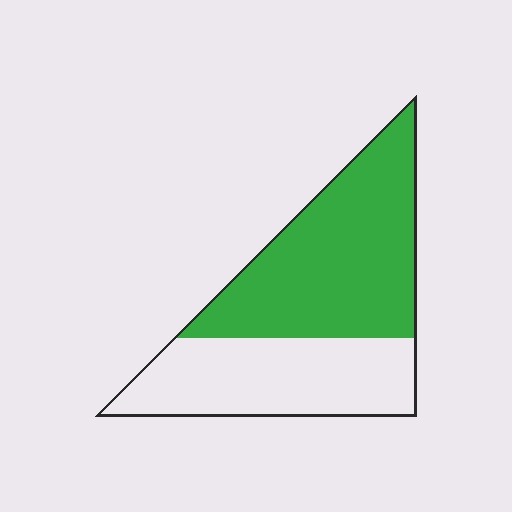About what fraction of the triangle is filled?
About three fifths (3/5).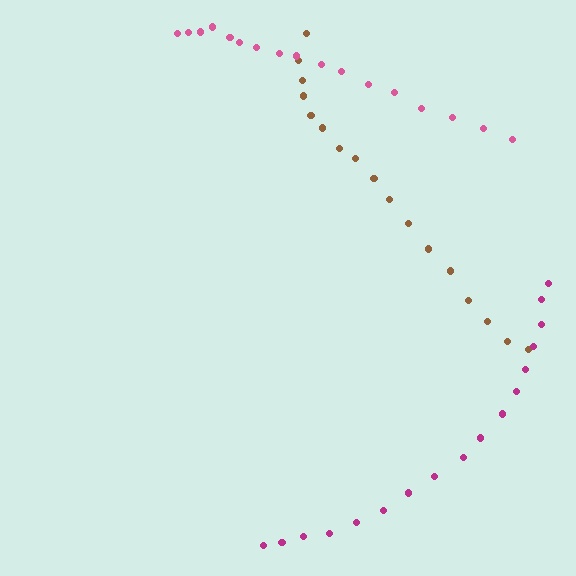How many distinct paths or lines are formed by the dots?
There are 3 distinct paths.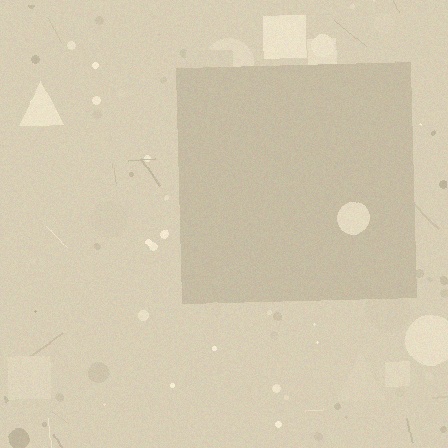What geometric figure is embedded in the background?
A square is embedded in the background.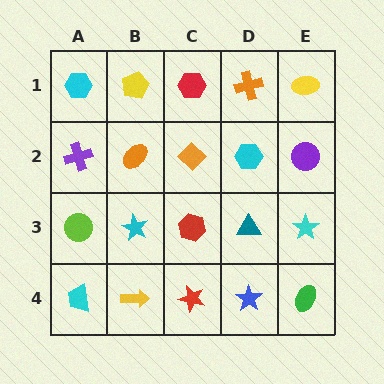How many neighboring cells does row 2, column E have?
3.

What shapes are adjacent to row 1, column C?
An orange diamond (row 2, column C), a yellow pentagon (row 1, column B), an orange cross (row 1, column D).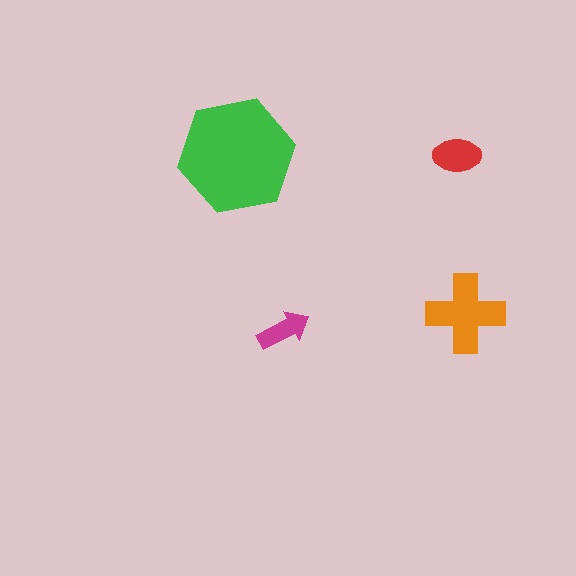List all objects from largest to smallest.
The green hexagon, the orange cross, the red ellipse, the magenta arrow.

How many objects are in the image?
There are 4 objects in the image.